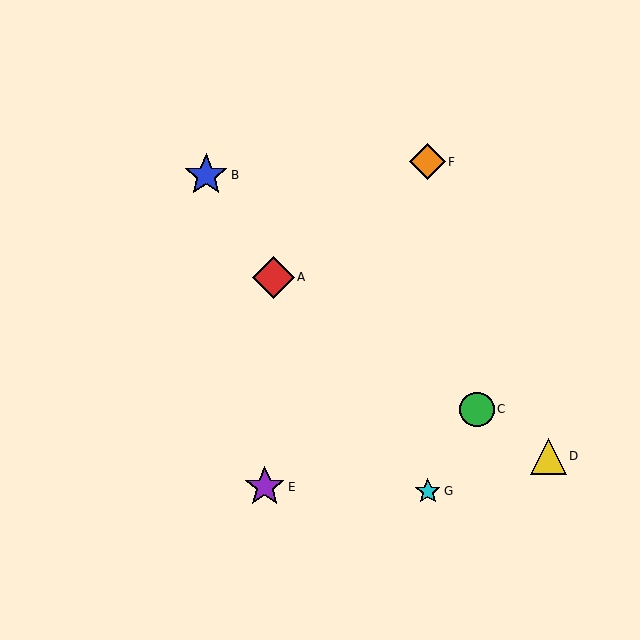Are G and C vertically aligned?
No, G is at x≈428 and C is at x≈477.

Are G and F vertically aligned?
Yes, both are at x≈428.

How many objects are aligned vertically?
2 objects (F, G) are aligned vertically.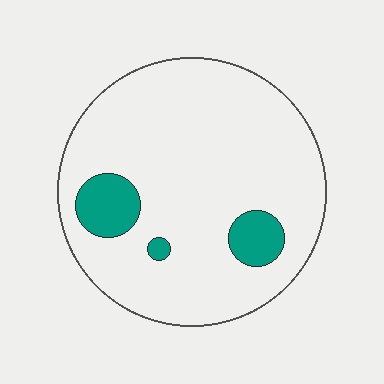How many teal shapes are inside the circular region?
3.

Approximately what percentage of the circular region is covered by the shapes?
Approximately 10%.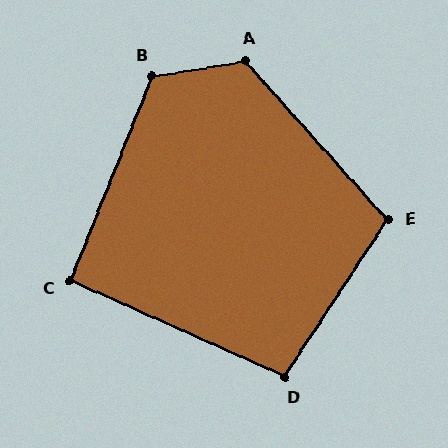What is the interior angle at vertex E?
Approximately 105 degrees (obtuse).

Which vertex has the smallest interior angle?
C, at approximately 92 degrees.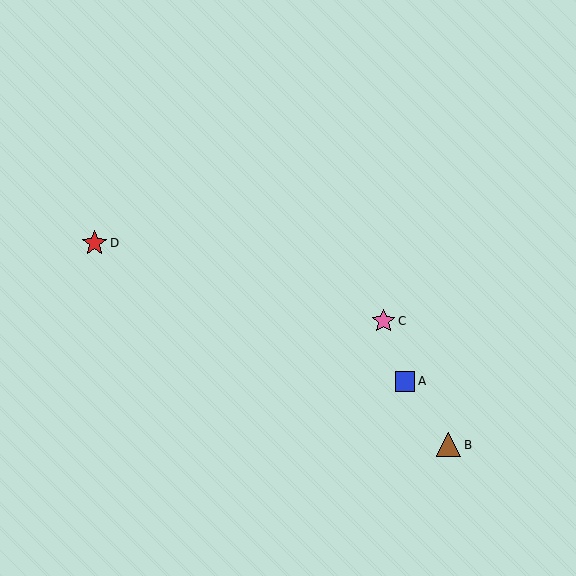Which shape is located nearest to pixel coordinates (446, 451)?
The brown triangle (labeled B) at (449, 445) is nearest to that location.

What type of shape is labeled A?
Shape A is a blue square.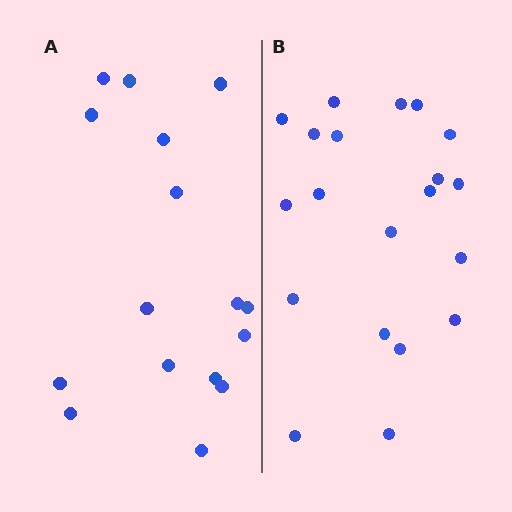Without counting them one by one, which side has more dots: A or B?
Region B (the right region) has more dots.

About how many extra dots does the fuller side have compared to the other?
Region B has about 4 more dots than region A.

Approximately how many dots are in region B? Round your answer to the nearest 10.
About 20 dots.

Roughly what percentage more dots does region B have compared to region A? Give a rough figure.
About 25% more.